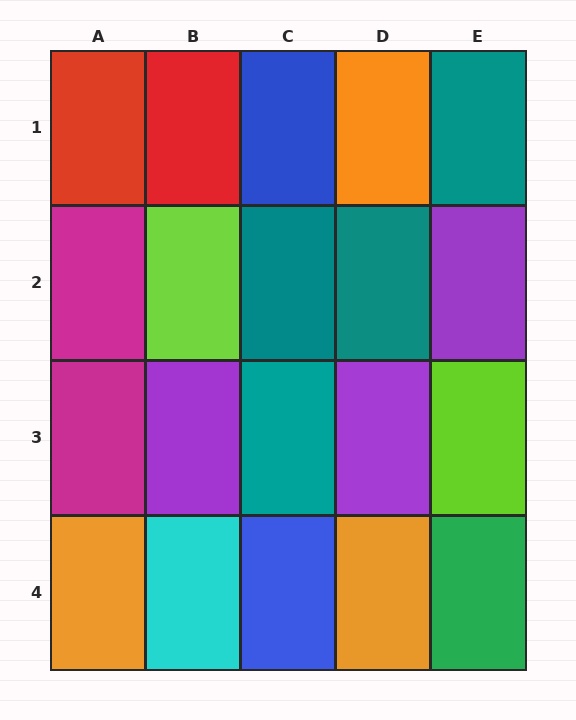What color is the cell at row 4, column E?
Green.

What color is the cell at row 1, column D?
Orange.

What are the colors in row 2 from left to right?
Magenta, lime, teal, teal, purple.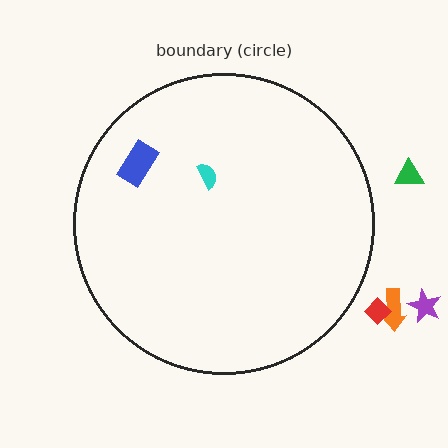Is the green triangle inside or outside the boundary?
Outside.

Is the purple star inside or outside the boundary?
Outside.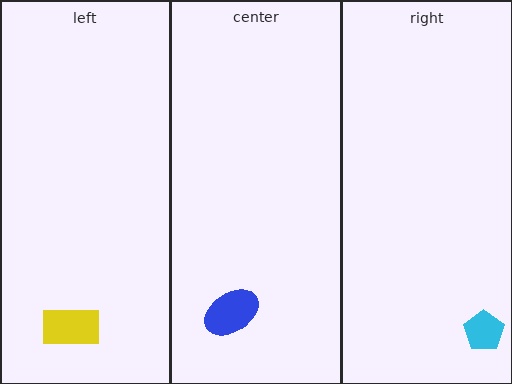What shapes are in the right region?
The cyan pentagon.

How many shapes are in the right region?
1.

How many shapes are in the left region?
1.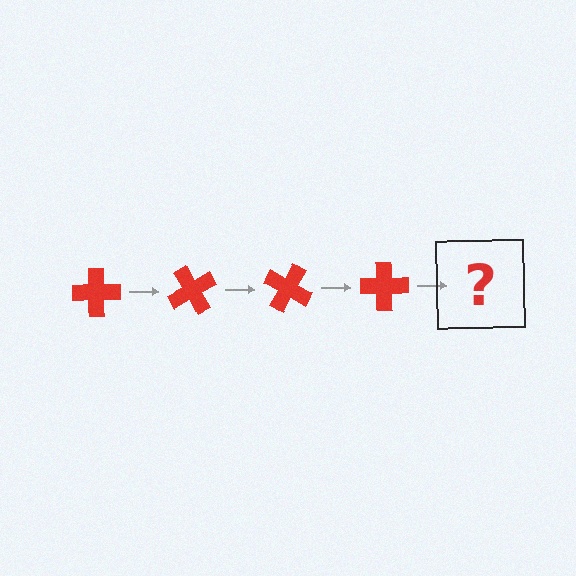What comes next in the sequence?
The next element should be a red cross rotated 240 degrees.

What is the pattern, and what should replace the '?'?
The pattern is that the cross rotates 60 degrees each step. The '?' should be a red cross rotated 240 degrees.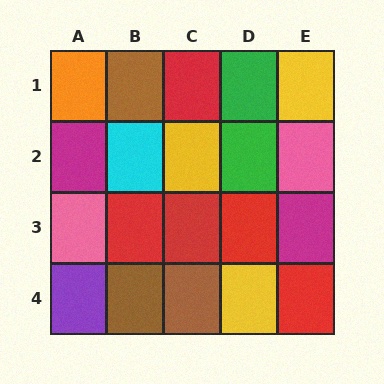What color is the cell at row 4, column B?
Brown.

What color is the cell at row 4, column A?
Purple.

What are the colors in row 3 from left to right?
Pink, red, red, red, magenta.